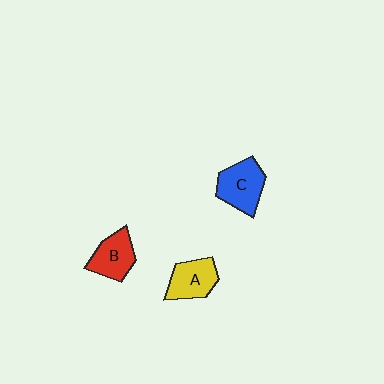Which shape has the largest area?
Shape C (blue).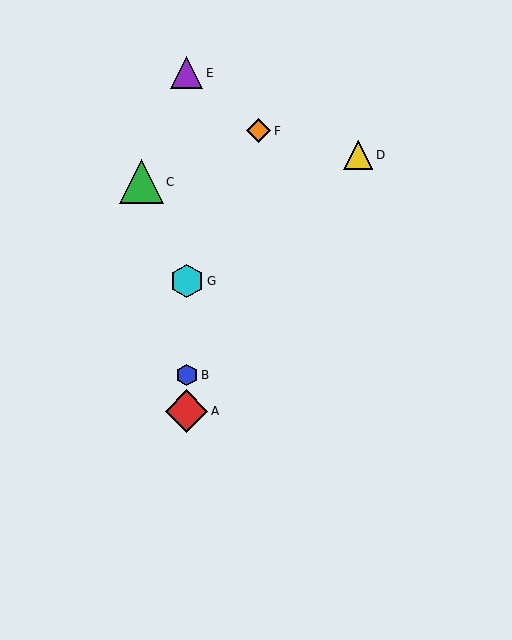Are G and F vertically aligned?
No, G is at x≈187 and F is at x≈259.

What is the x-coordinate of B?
Object B is at x≈187.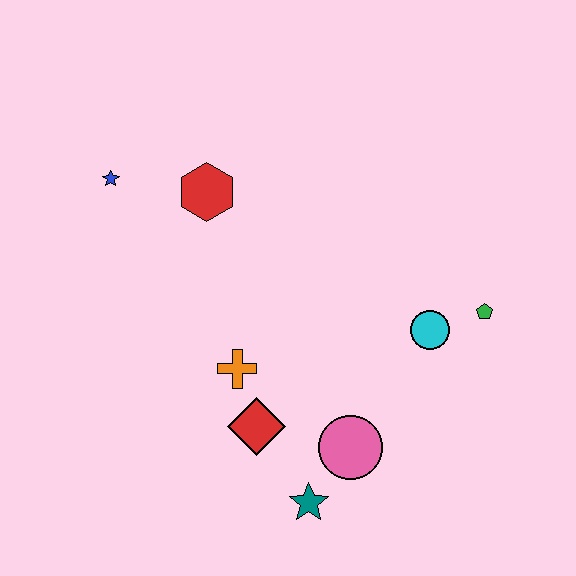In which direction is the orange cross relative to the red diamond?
The orange cross is above the red diamond.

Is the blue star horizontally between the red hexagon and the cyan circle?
No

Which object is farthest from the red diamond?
The blue star is farthest from the red diamond.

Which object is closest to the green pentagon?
The cyan circle is closest to the green pentagon.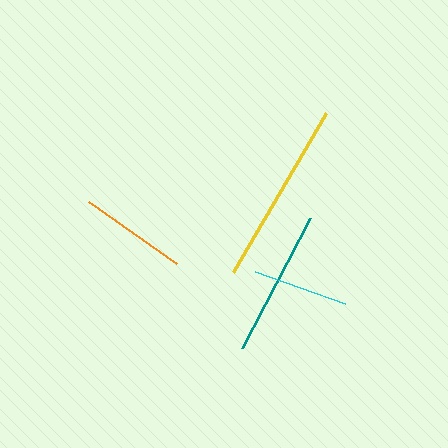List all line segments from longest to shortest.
From longest to shortest: yellow, teal, orange, cyan.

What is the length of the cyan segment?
The cyan segment is approximately 95 pixels long.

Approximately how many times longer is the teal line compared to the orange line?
The teal line is approximately 1.4 times the length of the orange line.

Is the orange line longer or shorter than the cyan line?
The orange line is longer than the cyan line.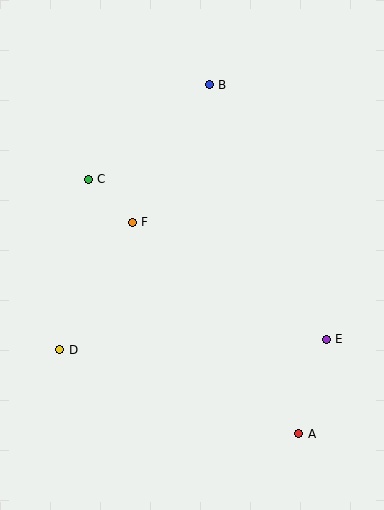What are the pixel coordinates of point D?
Point D is at (60, 350).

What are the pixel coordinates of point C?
Point C is at (88, 179).